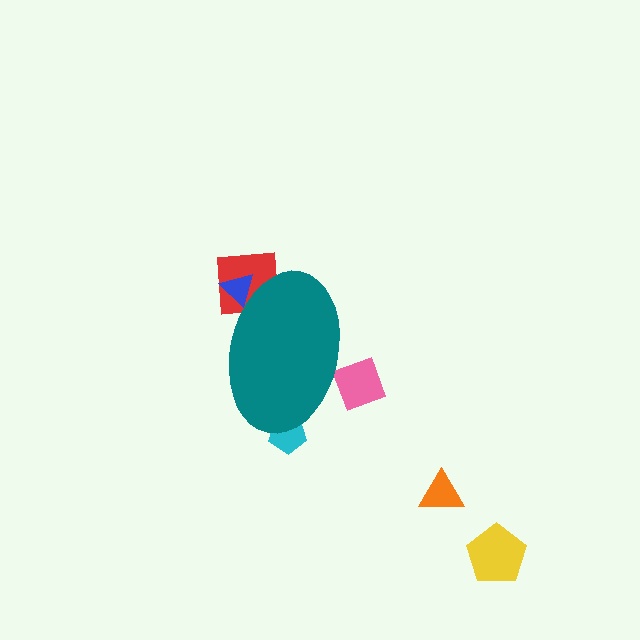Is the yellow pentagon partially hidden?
No, the yellow pentagon is fully visible.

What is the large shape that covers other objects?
A teal ellipse.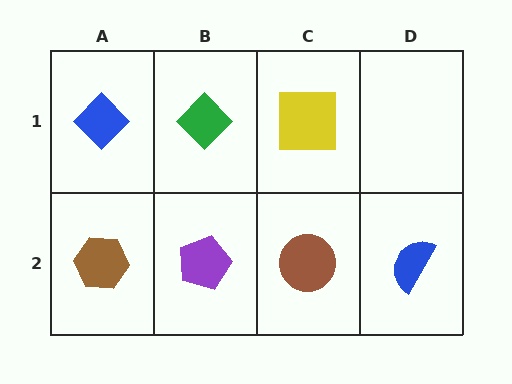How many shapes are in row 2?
4 shapes.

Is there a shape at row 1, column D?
No, that cell is empty.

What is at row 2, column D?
A blue semicircle.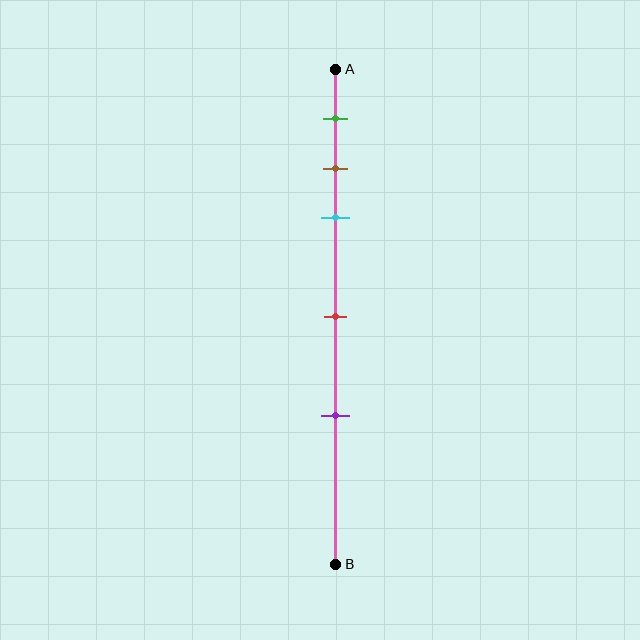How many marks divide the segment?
There are 5 marks dividing the segment.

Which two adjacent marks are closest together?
The brown and cyan marks are the closest adjacent pair.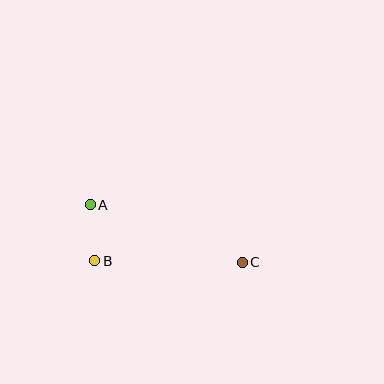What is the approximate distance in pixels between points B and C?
The distance between B and C is approximately 148 pixels.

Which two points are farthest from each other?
Points A and C are farthest from each other.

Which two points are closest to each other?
Points A and B are closest to each other.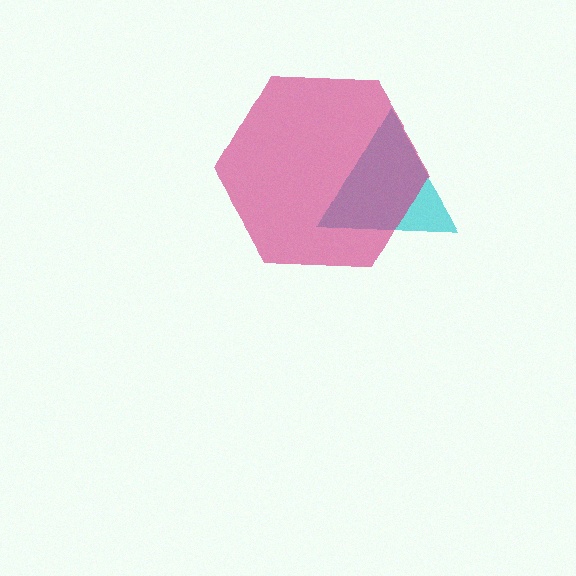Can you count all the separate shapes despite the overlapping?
Yes, there are 2 separate shapes.